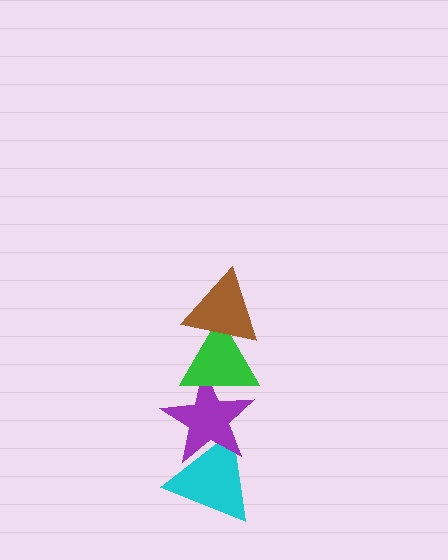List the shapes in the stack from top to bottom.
From top to bottom: the brown triangle, the green triangle, the purple star, the cyan triangle.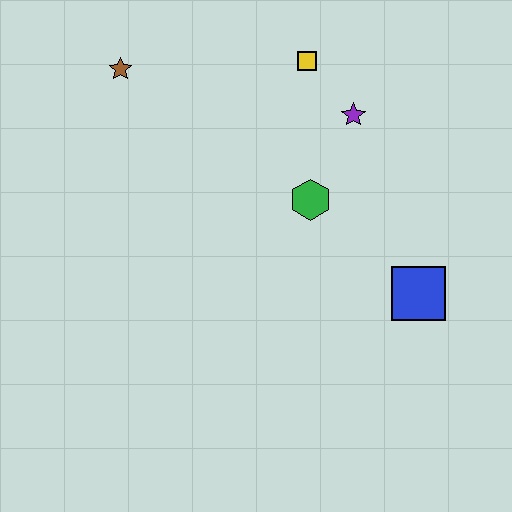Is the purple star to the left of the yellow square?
No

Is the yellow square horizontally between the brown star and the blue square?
Yes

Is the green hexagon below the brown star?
Yes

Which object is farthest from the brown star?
The blue square is farthest from the brown star.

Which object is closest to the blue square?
The green hexagon is closest to the blue square.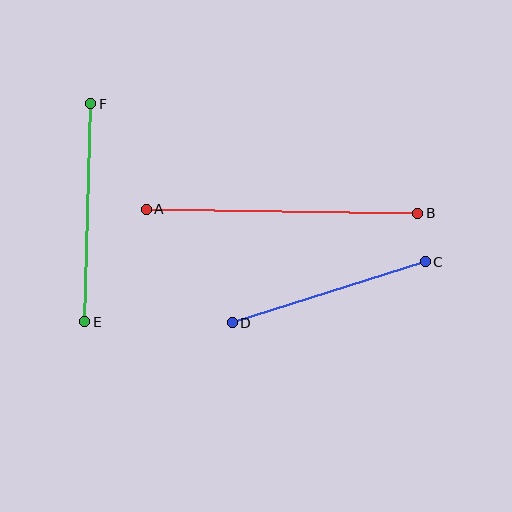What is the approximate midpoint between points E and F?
The midpoint is at approximately (88, 213) pixels.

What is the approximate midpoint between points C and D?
The midpoint is at approximately (329, 292) pixels.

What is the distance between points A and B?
The distance is approximately 271 pixels.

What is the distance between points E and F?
The distance is approximately 218 pixels.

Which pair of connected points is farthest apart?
Points A and B are farthest apart.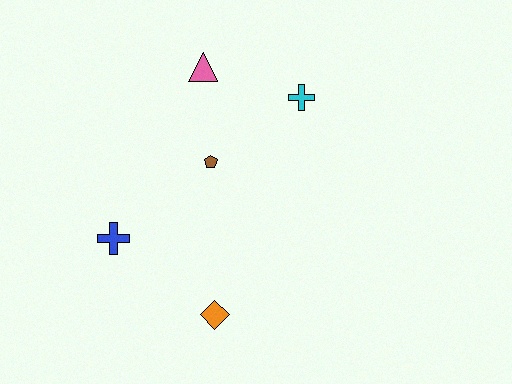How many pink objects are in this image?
There is 1 pink object.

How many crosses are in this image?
There are 2 crosses.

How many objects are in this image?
There are 5 objects.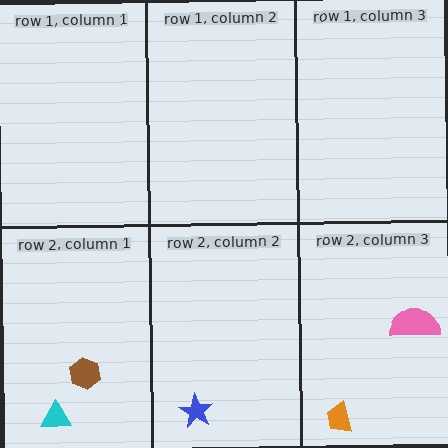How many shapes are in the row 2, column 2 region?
1.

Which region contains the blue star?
The row 2, column 2 region.